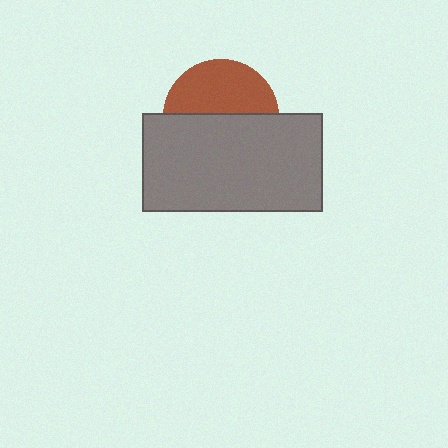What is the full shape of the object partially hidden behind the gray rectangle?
The partially hidden object is a brown circle.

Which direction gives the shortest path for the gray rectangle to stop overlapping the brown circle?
Moving down gives the shortest separation.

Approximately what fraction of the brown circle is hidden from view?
Roughly 54% of the brown circle is hidden behind the gray rectangle.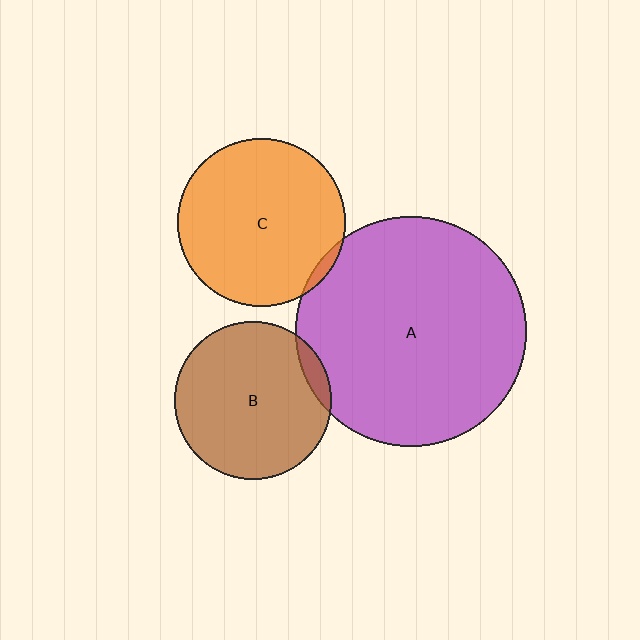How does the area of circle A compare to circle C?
Approximately 1.9 times.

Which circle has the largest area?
Circle A (purple).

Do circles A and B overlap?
Yes.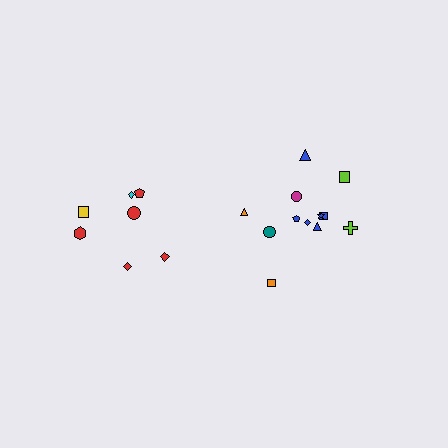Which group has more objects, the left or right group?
The right group.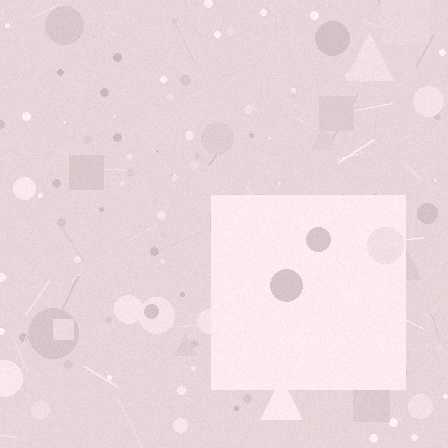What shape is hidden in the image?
A square is hidden in the image.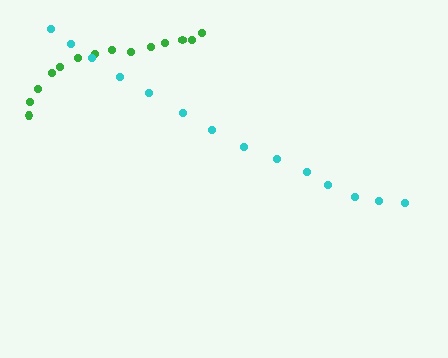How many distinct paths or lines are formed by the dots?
There are 2 distinct paths.